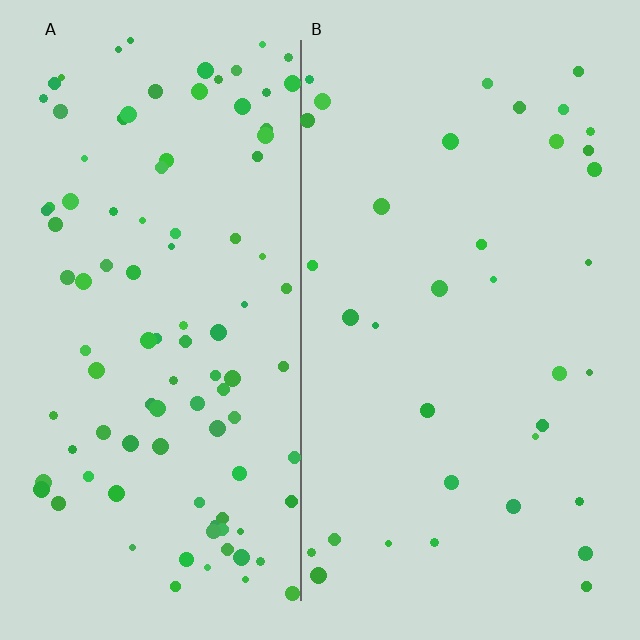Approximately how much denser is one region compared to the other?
Approximately 2.8× — region A over region B.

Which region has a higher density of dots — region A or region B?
A (the left).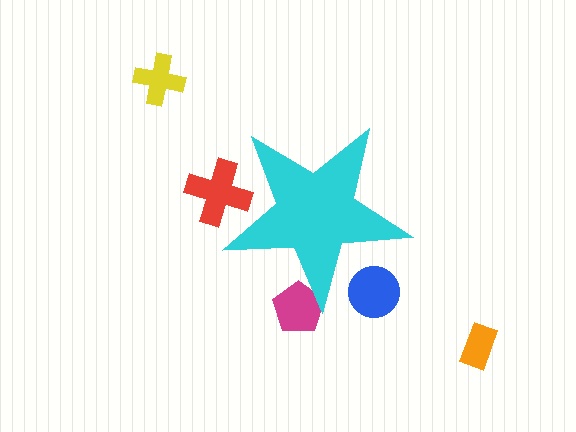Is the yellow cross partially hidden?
No, the yellow cross is fully visible.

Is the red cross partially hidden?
Yes, the red cross is partially hidden behind the cyan star.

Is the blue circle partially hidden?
Yes, the blue circle is partially hidden behind the cyan star.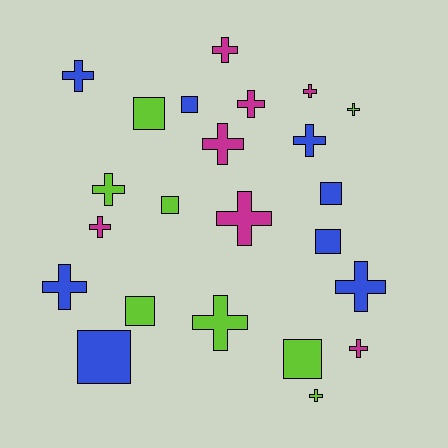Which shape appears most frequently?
Cross, with 15 objects.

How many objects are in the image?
There are 23 objects.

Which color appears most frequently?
Lime, with 8 objects.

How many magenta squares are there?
There are no magenta squares.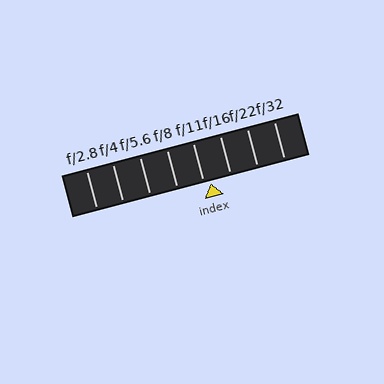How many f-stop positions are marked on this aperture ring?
There are 8 f-stop positions marked.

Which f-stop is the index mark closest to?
The index mark is closest to f/11.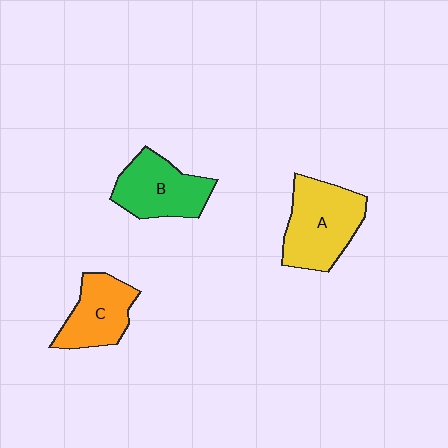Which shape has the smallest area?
Shape C (orange).